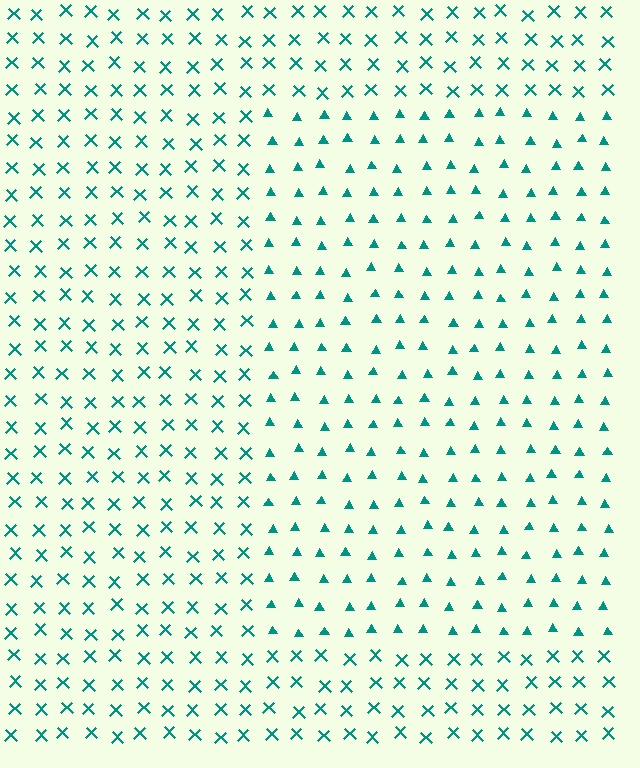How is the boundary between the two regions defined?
The boundary is defined by a change in element shape: triangles inside vs. X marks outside. All elements share the same color and spacing.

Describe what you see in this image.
The image is filled with small teal elements arranged in a uniform grid. A rectangle-shaped region contains triangles, while the surrounding area contains X marks. The boundary is defined purely by the change in element shape.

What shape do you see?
I see a rectangle.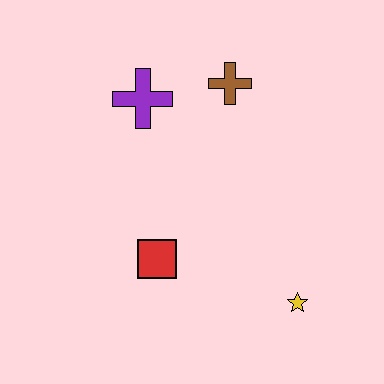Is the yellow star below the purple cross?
Yes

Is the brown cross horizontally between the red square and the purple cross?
No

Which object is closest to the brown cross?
The purple cross is closest to the brown cross.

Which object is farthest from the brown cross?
The yellow star is farthest from the brown cross.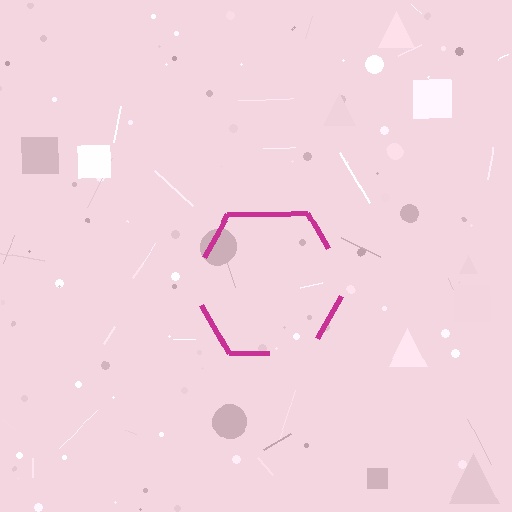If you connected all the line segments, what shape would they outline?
They would outline a hexagon.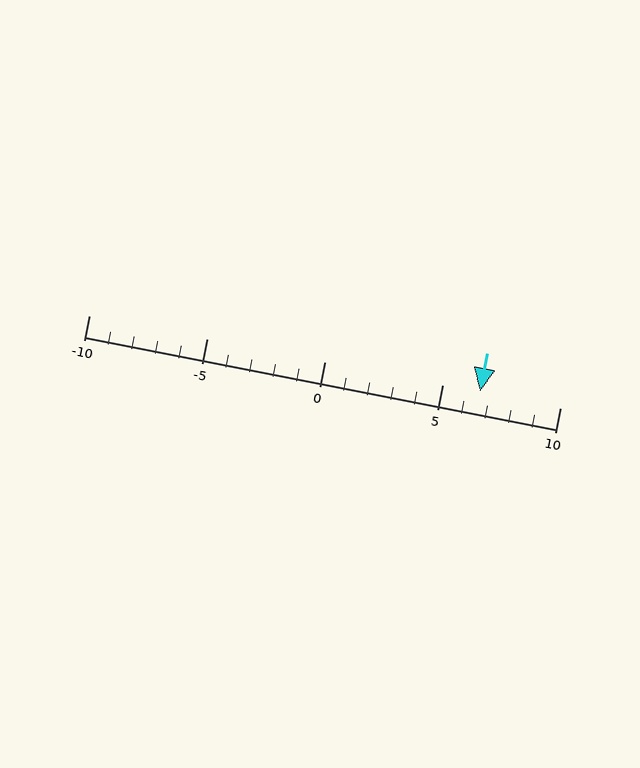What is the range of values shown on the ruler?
The ruler shows values from -10 to 10.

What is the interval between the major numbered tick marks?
The major tick marks are spaced 5 units apart.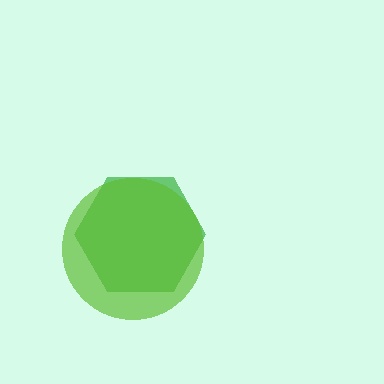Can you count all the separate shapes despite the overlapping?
Yes, there are 2 separate shapes.